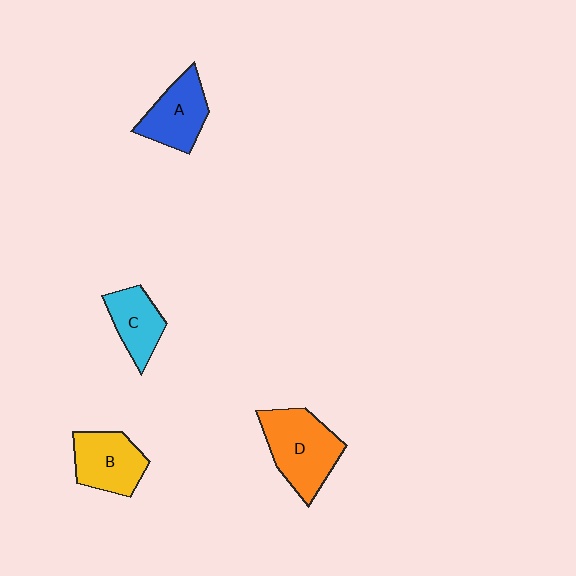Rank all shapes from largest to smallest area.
From largest to smallest: D (orange), B (yellow), A (blue), C (cyan).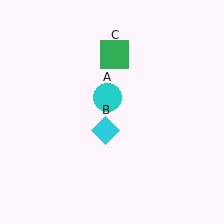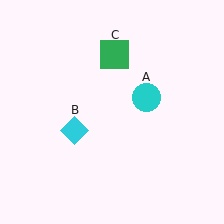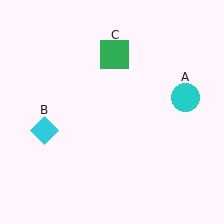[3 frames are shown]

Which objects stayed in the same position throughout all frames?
Green square (object C) remained stationary.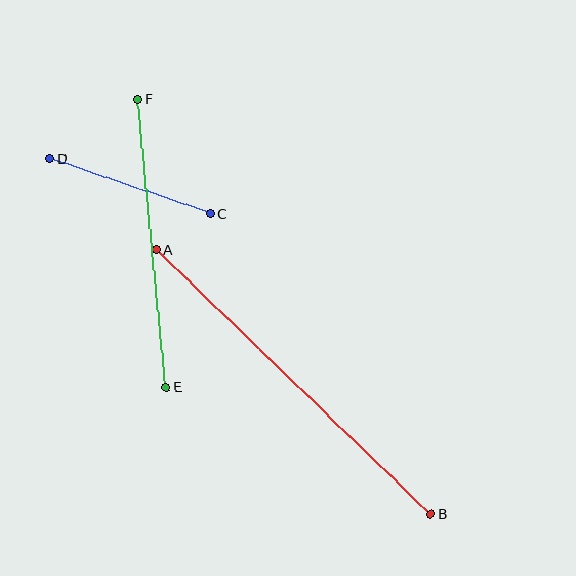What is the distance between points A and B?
The distance is approximately 381 pixels.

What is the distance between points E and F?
The distance is approximately 289 pixels.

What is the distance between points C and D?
The distance is approximately 170 pixels.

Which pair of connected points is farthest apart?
Points A and B are farthest apart.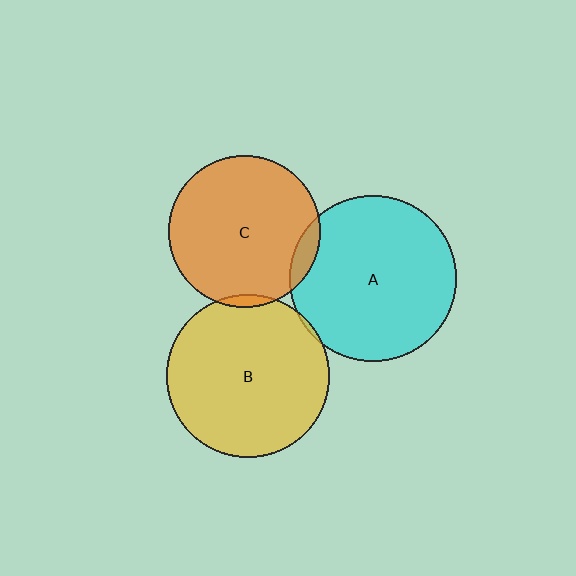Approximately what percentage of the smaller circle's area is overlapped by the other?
Approximately 5%.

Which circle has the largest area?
Circle A (cyan).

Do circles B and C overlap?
Yes.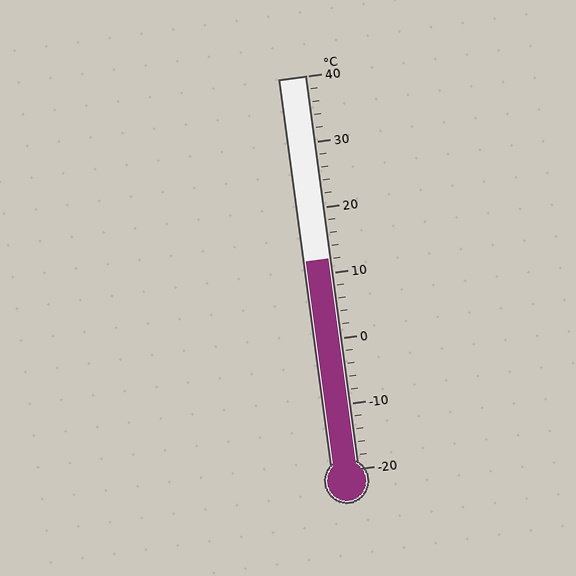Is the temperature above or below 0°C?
The temperature is above 0°C.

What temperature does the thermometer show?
The thermometer shows approximately 12°C.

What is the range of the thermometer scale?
The thermometer scale ranges from -20°C to 40°C.